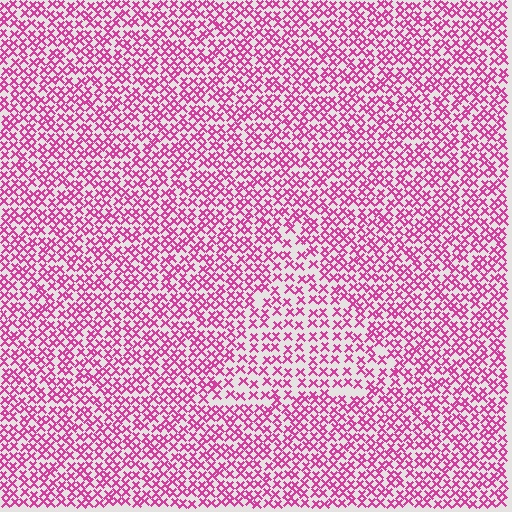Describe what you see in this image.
The image contains small magenta elements arranged at two different densities. A triangle-shaped region is visible where the elements are less densely packed than the surrounding area.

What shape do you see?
I see a triangle.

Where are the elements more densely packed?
The elements are more densely packed outside the triangle boundary.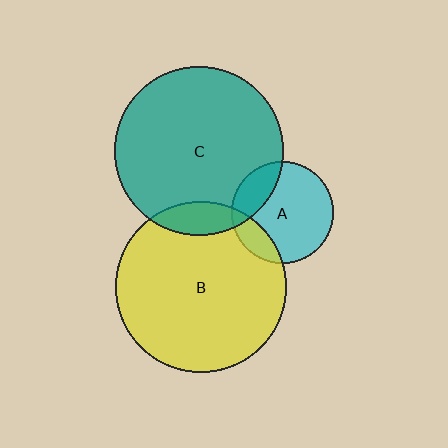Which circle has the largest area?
Circle B (yellow).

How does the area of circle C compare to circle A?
Approximately 2.7 times.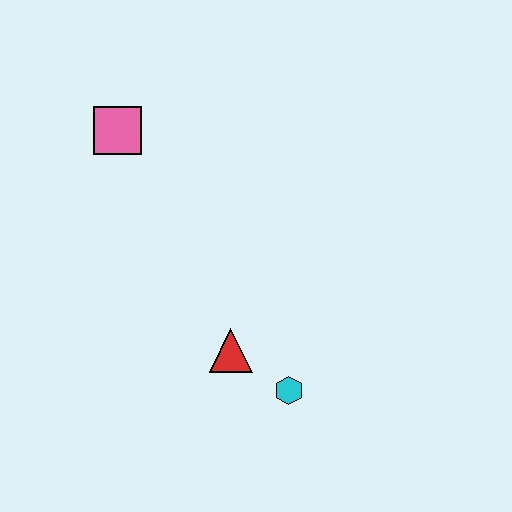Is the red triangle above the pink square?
No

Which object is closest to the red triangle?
The cyan hexagon is closest to the red triangle.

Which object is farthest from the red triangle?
The pink square is farthest from the red triangle.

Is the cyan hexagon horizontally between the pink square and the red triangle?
No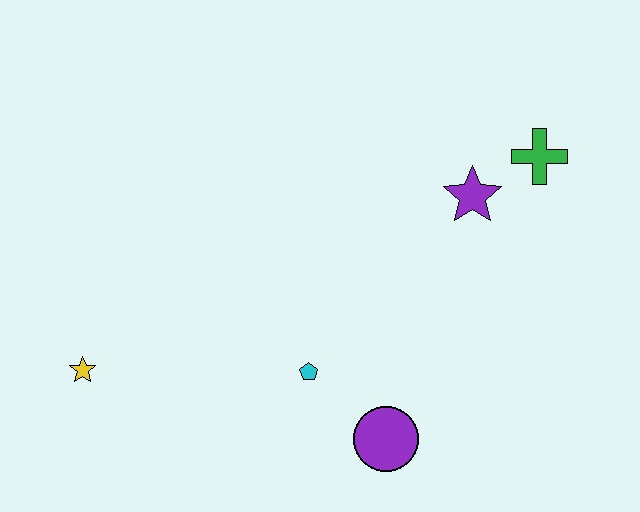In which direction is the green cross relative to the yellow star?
The green cross is to the right of the yellow star.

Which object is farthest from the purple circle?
The green cross is farthest from the purple circle.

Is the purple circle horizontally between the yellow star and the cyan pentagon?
No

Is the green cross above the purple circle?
Yes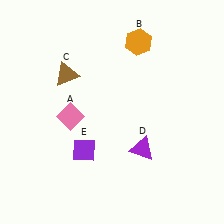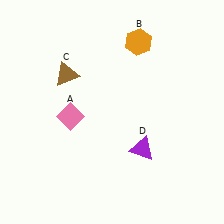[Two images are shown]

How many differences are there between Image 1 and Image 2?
There is 1 difference between the two images.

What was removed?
The purple diamond (E) was removed in Image 2.